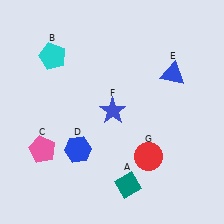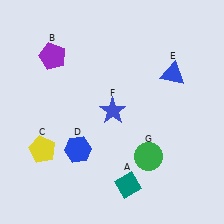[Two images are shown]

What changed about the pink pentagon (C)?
In Image 1, C is pink. In Image 2, it changed to yellow.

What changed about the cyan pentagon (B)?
In Image 1, B is cyan. In Image 2, it changed to purple.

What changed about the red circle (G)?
In Image 1, G is red. In Image 2, it changed to green.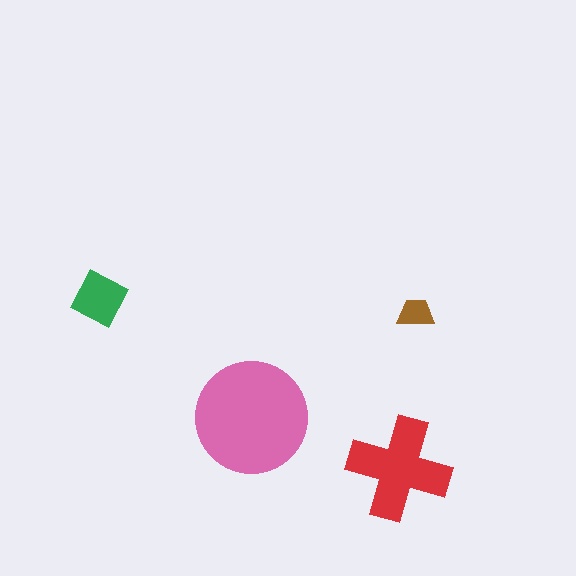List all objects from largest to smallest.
The pink circle, the red cross, the green diamond, the brown trapezoid.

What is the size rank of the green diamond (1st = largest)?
3rd.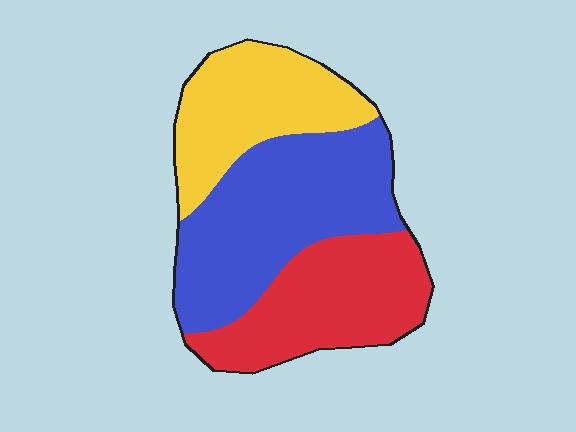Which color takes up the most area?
Blue, at roughly 40%.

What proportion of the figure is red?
Red covers about 30% of the figure.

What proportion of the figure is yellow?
Yellow covers around 25% of the figure.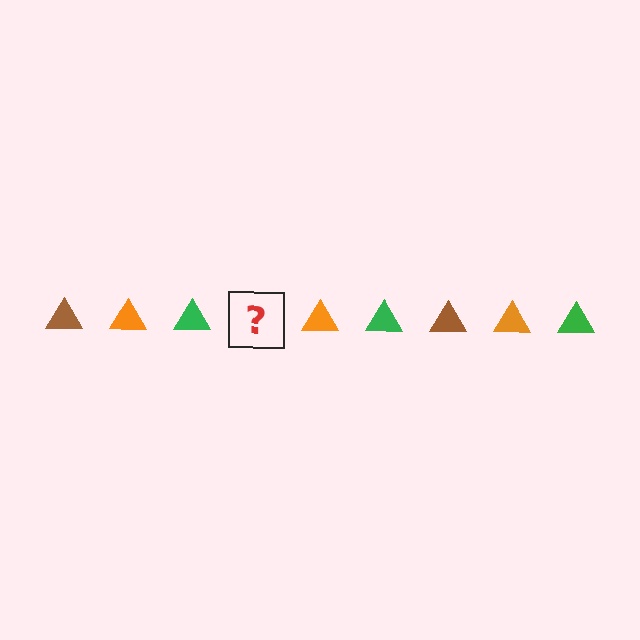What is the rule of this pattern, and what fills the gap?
The rule is that the pattern cycles through brown, orange, green triangles. The gap should be filled with a brown triangle.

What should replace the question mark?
The question mark should be replaced with a brown triangle.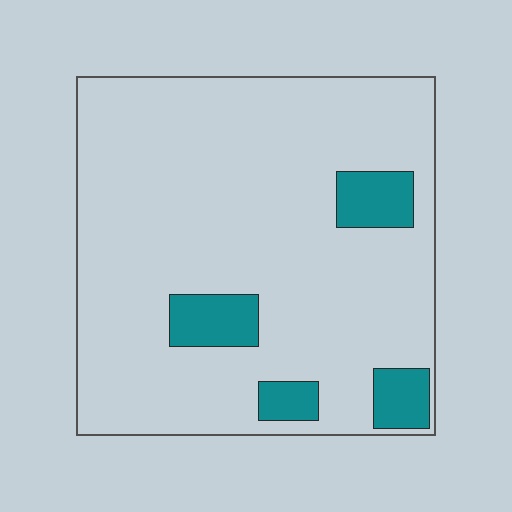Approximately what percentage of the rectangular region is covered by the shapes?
Approximately 10%.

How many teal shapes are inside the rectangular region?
4.